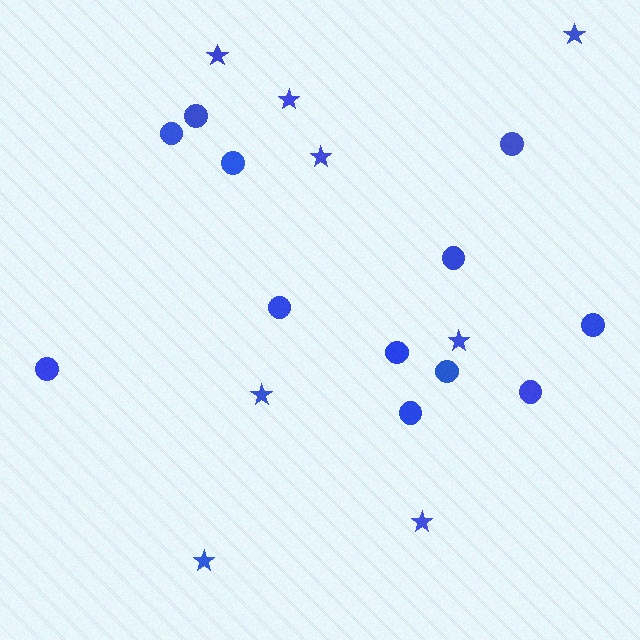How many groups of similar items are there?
There are 2 groups: one group of stars (8) and one group of circles (12).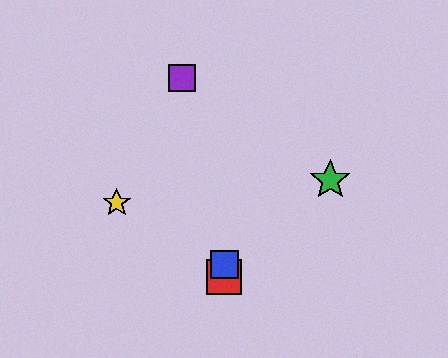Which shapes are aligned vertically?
The red square, the blue square are aligned vertically.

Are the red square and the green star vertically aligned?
No, the red square is at x≈224 and the green star is at x≈330.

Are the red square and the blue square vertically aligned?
Yes, both are at x≈224.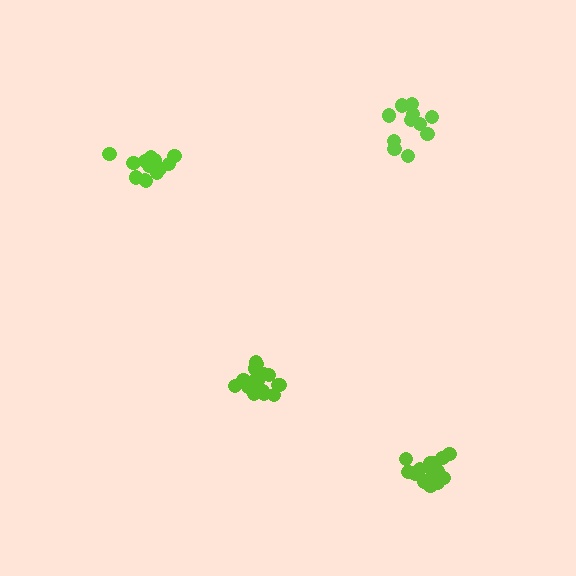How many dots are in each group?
Group 1: 17 dots, Group 2: 14 dots, Group 3: 16 dots, Group 4: 12 dots (59 total).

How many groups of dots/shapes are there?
There are 4 groups.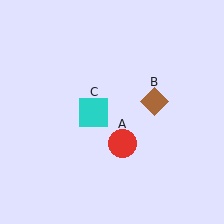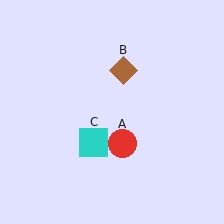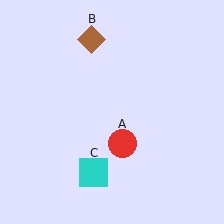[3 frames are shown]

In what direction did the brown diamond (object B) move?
The brown diamond (object B) moved up and to the left.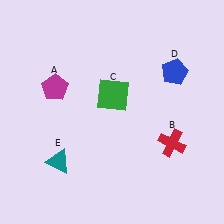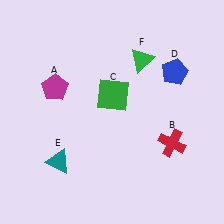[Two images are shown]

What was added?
A green triangle (F) was added in Image 2.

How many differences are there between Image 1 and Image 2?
There is 1 difference between the two images.